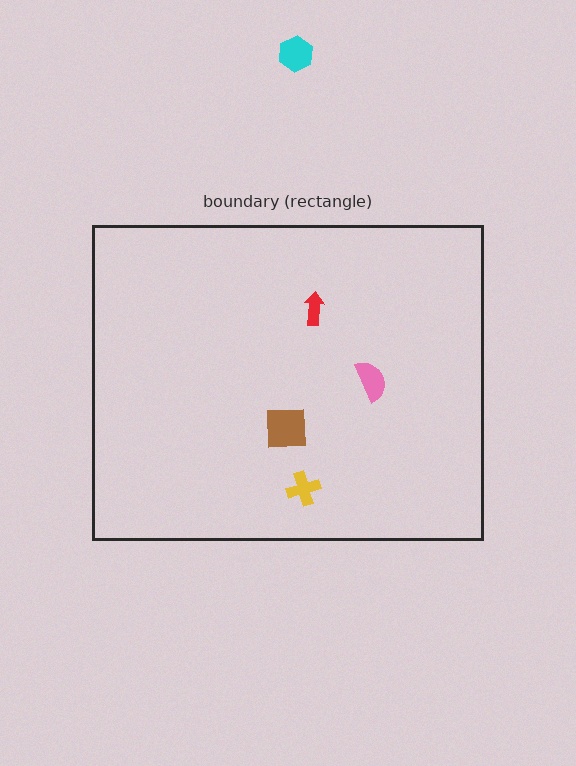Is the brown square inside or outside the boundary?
Inside.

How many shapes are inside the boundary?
4 inside, 1 outside.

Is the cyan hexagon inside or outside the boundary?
Outside.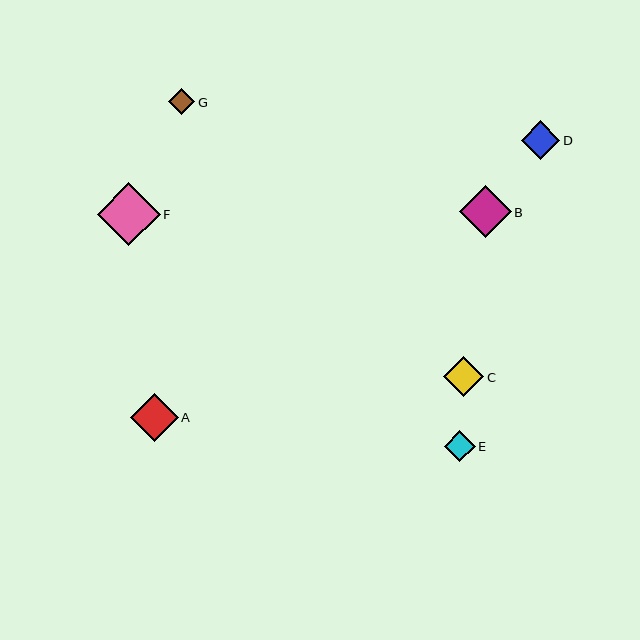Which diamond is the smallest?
Diamond G is the smallest with a size of approximately 26 pixels.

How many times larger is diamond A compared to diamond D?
Diamond A is approximately 1.2 times the size of diamond D.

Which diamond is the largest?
Diamond F is the largest with a size of approximately 63 pixels.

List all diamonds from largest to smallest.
From largest to smallest: F, B, A, C, D, E, G.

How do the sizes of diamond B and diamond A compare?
Diamond B and diamond A are approximately the same size.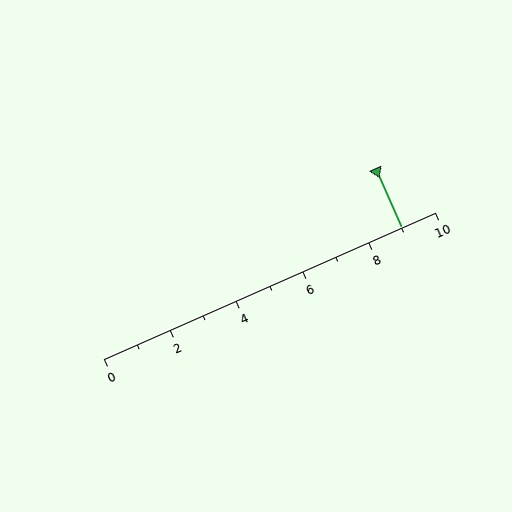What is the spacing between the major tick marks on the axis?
The major ticks are spaced 2 apart.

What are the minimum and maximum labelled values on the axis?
The axis runs from 0 to 10.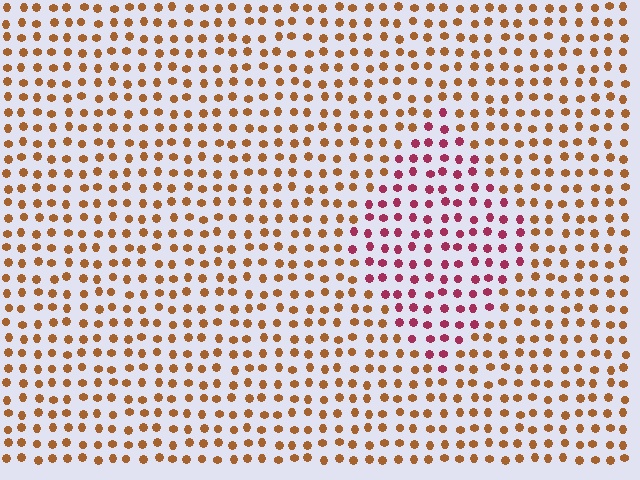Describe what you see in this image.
The image is filled with small brown elements in a uniform arrangement. A diamond-shaped region is visible where the elements are tinted to a slightly different hue, forming a subtle color boundary.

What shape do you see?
I see a diamond.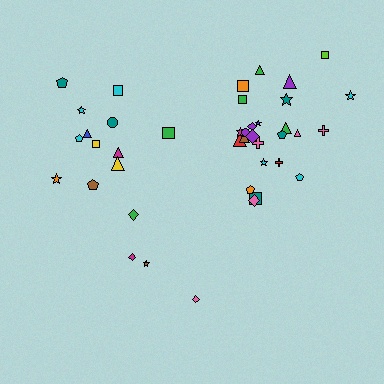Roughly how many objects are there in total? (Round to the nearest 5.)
Roughly 40 objects in total.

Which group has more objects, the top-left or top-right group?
The top-right group.